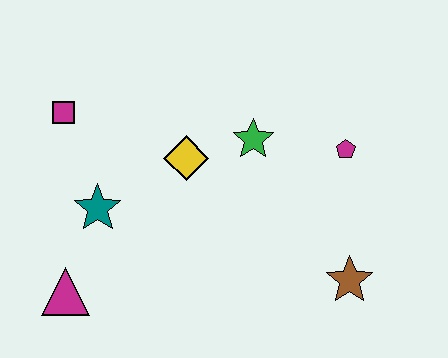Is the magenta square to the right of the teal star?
No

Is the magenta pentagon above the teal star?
Yes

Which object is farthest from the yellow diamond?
The brown star is farthest from the yellow diamond.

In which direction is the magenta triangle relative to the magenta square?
The magenta triangle is below the magenta square.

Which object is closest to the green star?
The yellow diamond is closest to the green star.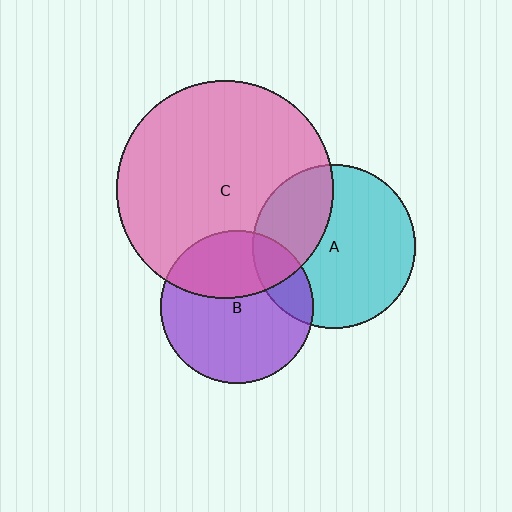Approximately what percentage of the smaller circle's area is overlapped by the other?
Approximately 30%.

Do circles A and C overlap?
Yes.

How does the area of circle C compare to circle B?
Approximately 2.0 times.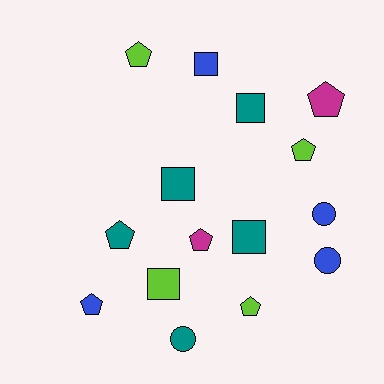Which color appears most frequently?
Teal, with 5 objects.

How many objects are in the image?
There are 15 objects.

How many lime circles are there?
There are no lime circles.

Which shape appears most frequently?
Pentagon, with 7 objects.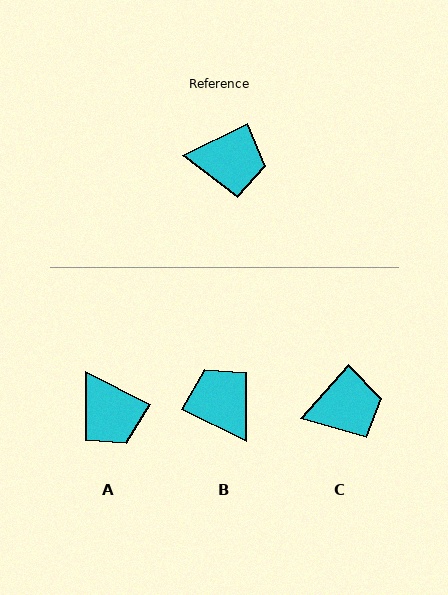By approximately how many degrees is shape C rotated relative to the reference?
Approximately 22 degrees counter-clockwise.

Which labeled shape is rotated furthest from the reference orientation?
B, about 128 degrees away.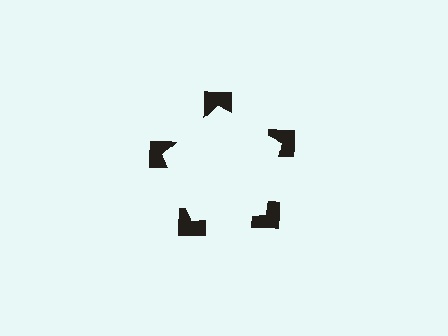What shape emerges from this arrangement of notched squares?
An illusory pentagon — its edges are inferred from the aligned wedge cuts in the notched squares, not physically drawn.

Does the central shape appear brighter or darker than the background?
It typically appears slightly brighter than the background, even though no actual brightness change is drawn.